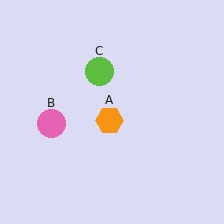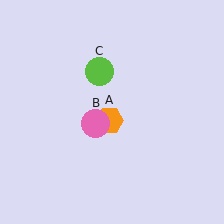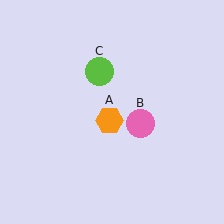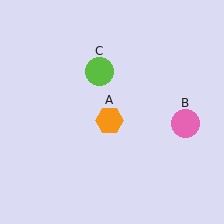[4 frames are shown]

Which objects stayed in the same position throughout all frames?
Orange hexagon (object A) and lime circle (object C) remained stationary.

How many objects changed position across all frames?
1 object changed position: pink circle (object B).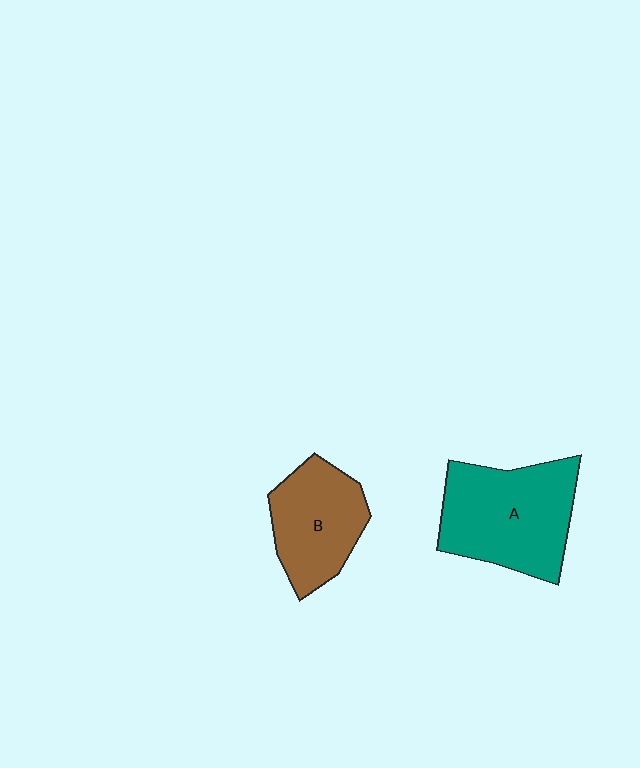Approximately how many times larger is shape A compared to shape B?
Approximately 1.4 times.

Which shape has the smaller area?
Shape B (brown).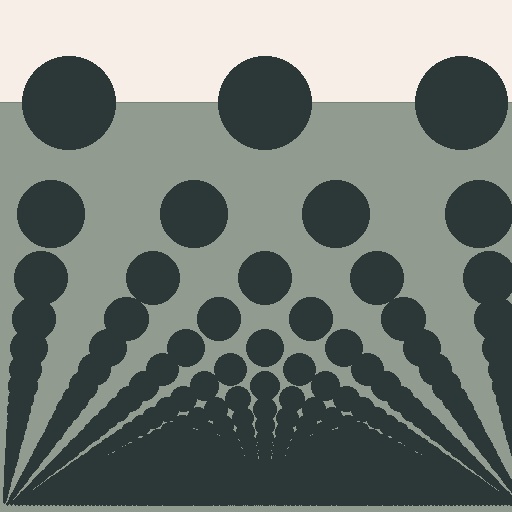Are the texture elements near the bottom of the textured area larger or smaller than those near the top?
Smaller. The gradient is inverted — elements near the bottom are smaller and denser.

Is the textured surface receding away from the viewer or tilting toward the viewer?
The surface appears to tilt toward the viewer. Texture elements get larger and sparser toward the top.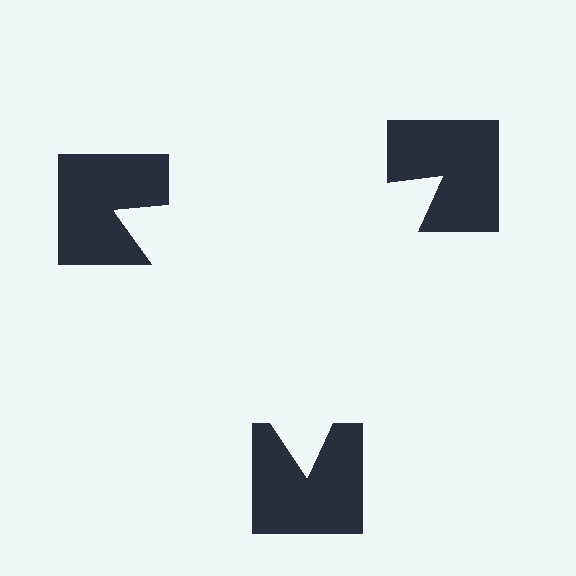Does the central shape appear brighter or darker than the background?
It typically appears slightly brighter than the background, even though no actual brightness change is drawn.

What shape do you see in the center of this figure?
An illusory triangle — its edges are inferred from the aligned wedge cuts in the notched squares, not physically drawn.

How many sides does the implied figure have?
3 sides.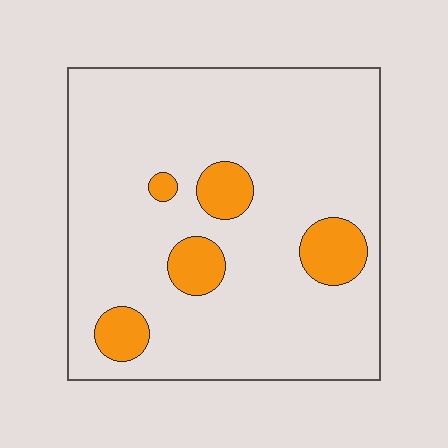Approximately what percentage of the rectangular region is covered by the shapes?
Approximately 10%.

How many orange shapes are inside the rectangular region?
5.